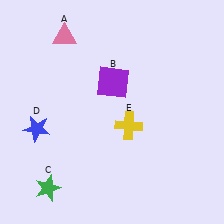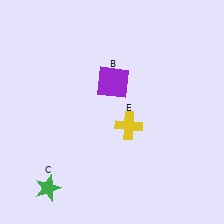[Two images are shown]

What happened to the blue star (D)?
The blue star (D) was removed in Image 2. It was in the bottom-left area of Image 1.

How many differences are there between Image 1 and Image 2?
There are 2 differences between the two images.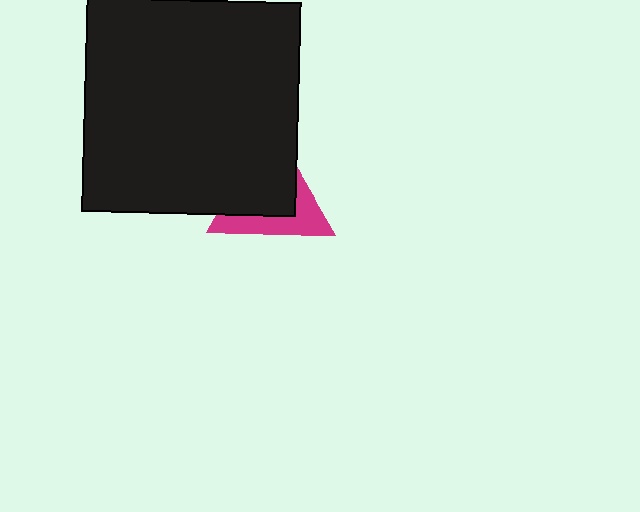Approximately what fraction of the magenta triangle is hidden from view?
Roughly 61% of the magenta triangle is hidden behind the black square.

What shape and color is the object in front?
The object in front is a black square.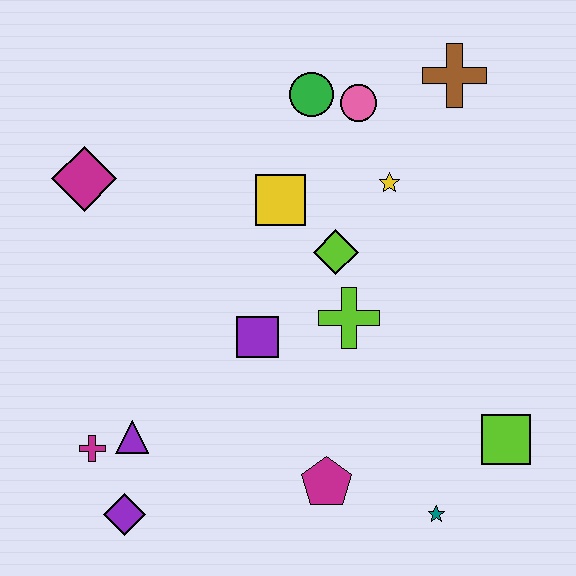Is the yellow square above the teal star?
Yes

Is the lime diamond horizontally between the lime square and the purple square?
Yes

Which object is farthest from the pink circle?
The purple diamond is farthest from the pink circle.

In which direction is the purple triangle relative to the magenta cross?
The purple triangle is to the right of the magenta cross.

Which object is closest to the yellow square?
The lime diamond is closest to the yellow square.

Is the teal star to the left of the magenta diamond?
No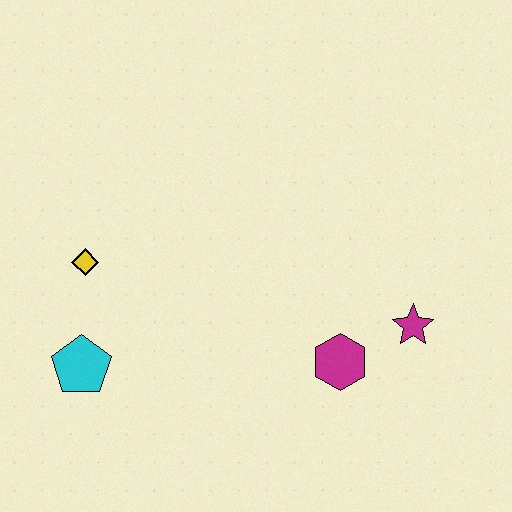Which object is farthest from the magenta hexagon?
The yellow diamond is farthest from the magenta hexagon.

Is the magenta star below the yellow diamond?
Yes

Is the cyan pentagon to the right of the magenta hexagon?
No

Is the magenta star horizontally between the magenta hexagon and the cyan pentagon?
No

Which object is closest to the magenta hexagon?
The magenta star is closest to the magenta hexagon.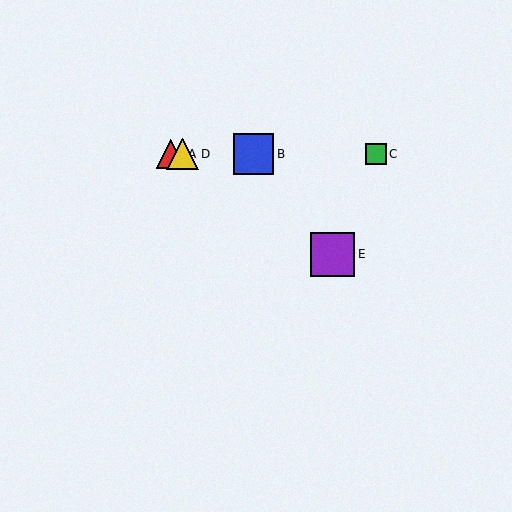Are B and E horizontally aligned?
No, B is at y≈154 and E is at y≈254.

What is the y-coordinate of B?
Object B is at y≈154.